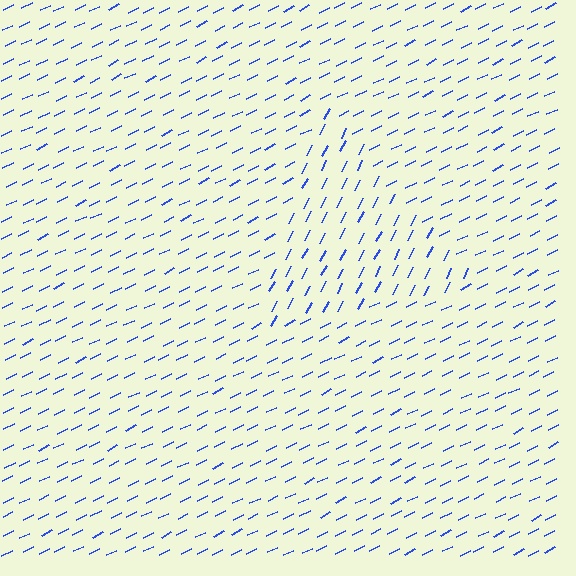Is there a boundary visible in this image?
Yes, there is a texture boundary formed by a change in line orientation.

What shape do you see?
I see a triangle.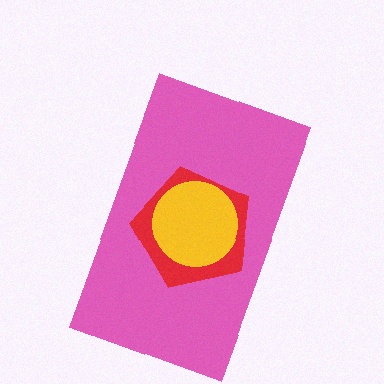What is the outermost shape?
The pink rectangle.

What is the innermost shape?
The yellow circle.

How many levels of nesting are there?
3.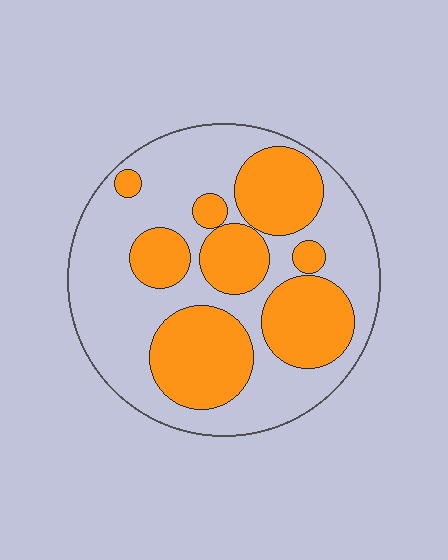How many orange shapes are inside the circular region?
8.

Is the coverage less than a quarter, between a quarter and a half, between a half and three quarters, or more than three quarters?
Between a quarter and a half.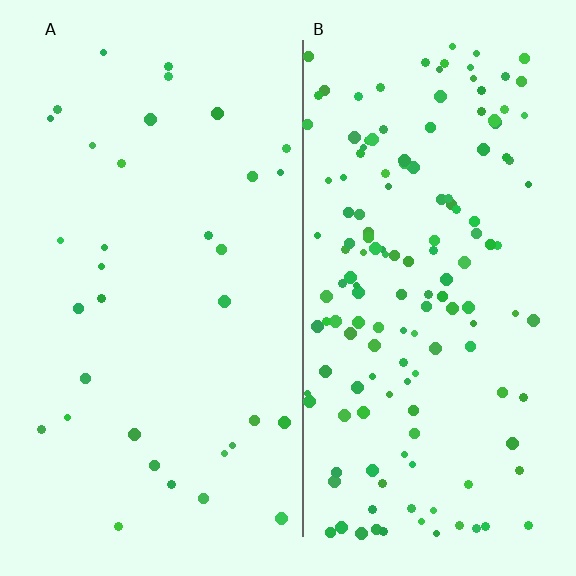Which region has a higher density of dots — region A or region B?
B (the right).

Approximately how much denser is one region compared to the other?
Approximately 4.4× — region B over region A.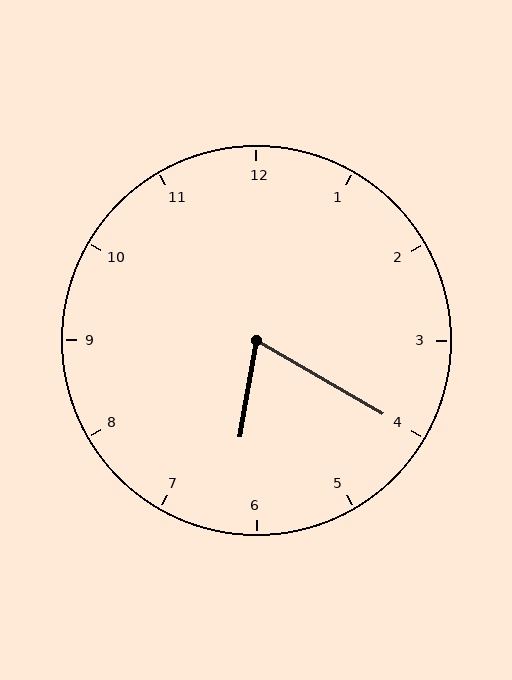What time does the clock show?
6:20.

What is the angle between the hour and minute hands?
Approximately 70 degrees.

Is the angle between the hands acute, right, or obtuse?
It is acute.